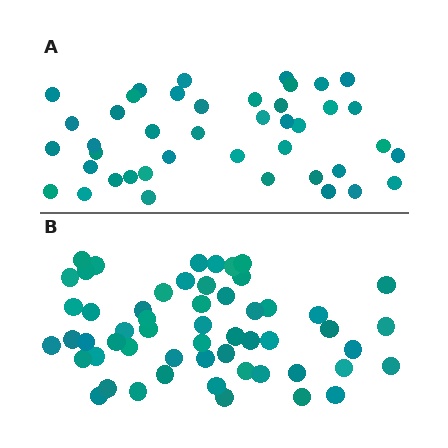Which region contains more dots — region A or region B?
Region B (the bottom region) has more dots.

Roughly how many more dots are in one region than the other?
Region B has approximately 15 more dots than region A.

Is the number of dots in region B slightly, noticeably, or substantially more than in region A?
Region B has noticeably more, but not dramatically so. The ratio is roughly 1.3 to 1.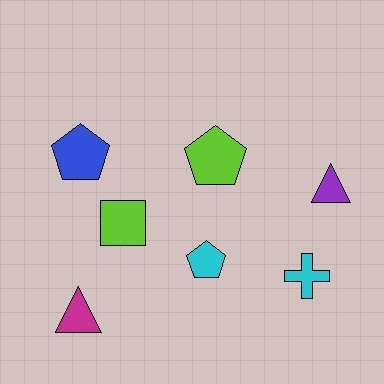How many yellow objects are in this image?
There are no yellow objects.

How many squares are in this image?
There is 1 square.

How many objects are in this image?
There are 7 objects.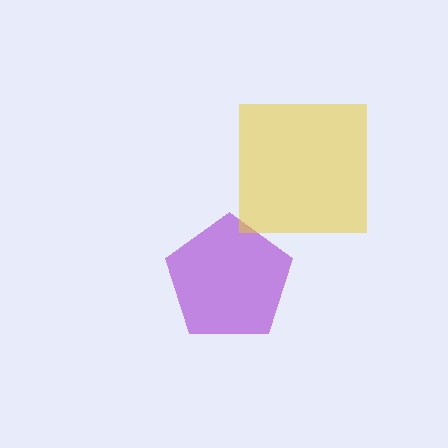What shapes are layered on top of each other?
The layered shapes are: a purple pentagon, a yellow square.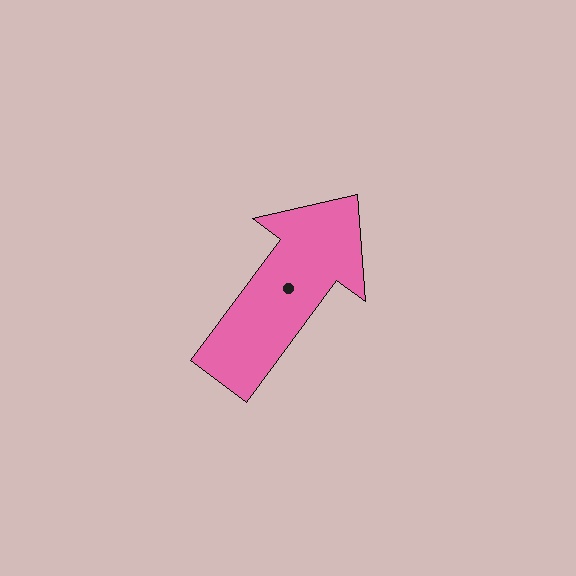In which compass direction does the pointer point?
Northeast.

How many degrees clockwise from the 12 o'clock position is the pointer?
Approximately 37 degrees.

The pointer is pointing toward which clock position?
Roughly 1 o'clock.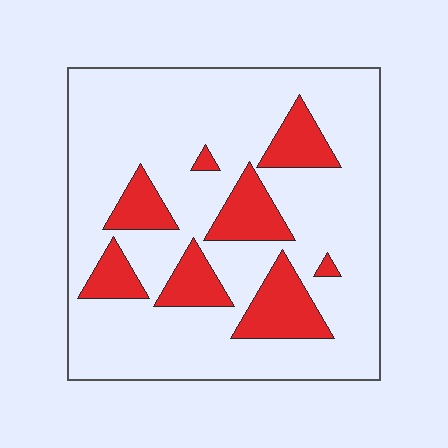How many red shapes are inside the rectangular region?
8.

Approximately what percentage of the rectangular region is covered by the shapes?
Approximately 20%.